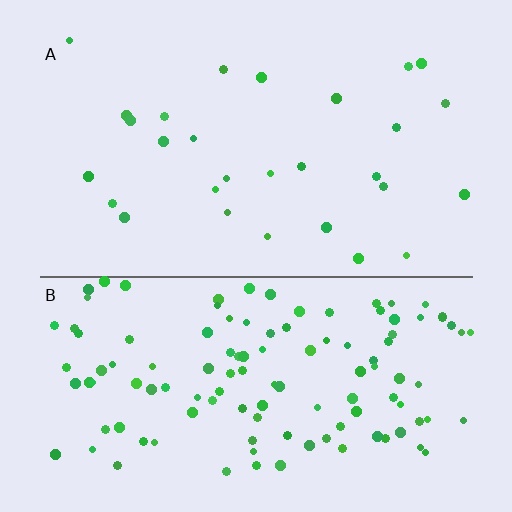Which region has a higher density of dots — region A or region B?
B (the bottom).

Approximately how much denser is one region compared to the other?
Approximately 4.2× — region B over region A.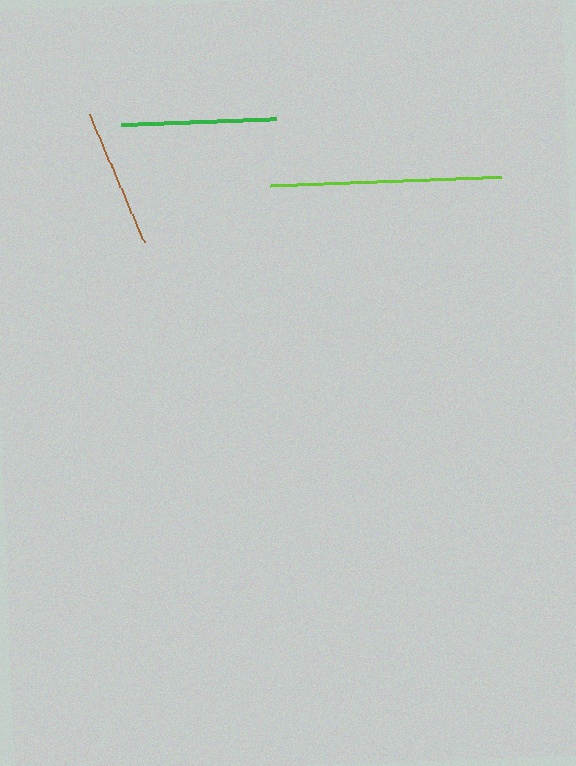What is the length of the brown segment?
The brown segment is approximately 139 pixels long.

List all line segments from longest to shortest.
From longest to shortest: lime, green, brown.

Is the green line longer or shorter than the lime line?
The lime line is longer than the green line.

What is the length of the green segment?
The green segment is approximately 155 pixels long.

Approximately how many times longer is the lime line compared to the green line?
The lime line is approximately 1.5 times the length of the green line.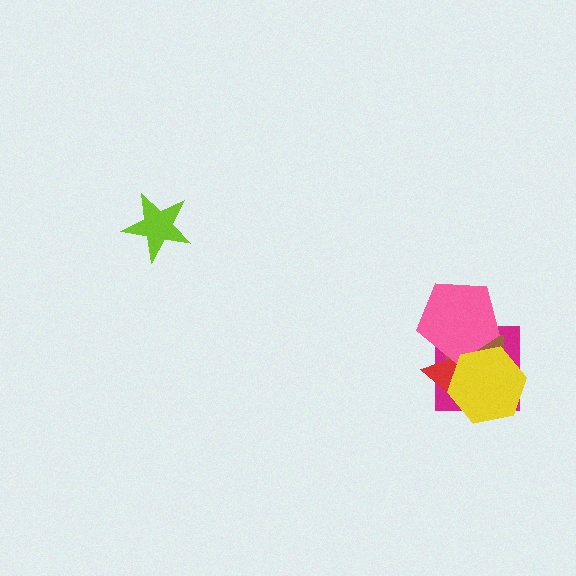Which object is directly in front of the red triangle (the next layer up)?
The pink pentagon is directly in front of the red triangle.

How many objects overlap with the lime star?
0 objects overlap with the lime star.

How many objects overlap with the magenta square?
4 objects overlap with the magenta square.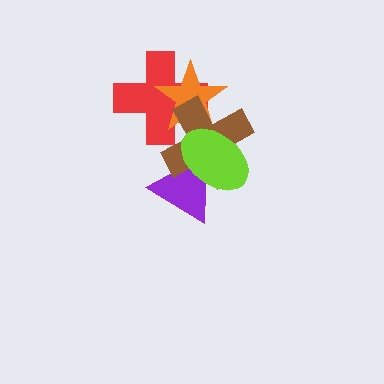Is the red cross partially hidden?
Yes, it is partially covered by another shape.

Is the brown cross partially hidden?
Yes, it is partially covered by another shape.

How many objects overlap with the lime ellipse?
3 objects overlap with the lime ellipse.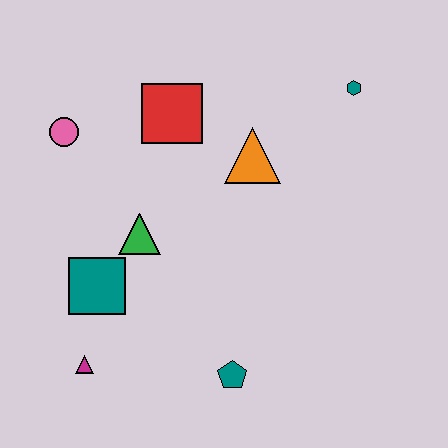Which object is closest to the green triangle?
The teal square is closest to the green triangle.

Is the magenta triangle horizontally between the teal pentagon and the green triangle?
No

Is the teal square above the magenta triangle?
Yes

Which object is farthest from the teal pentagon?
The teal hexagon is farthest from the teal pentagon.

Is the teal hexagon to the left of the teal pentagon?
No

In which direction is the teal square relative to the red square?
The teal square is below the red square.